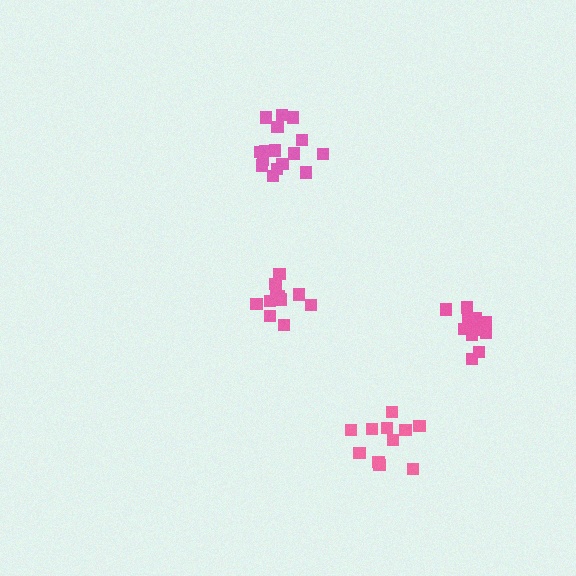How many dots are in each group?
Group 1: 12 dots, Group 2: 11 dots, Group 3: 16 dots, Group 4: 11 dots (50 total).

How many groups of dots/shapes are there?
There are 4 groups.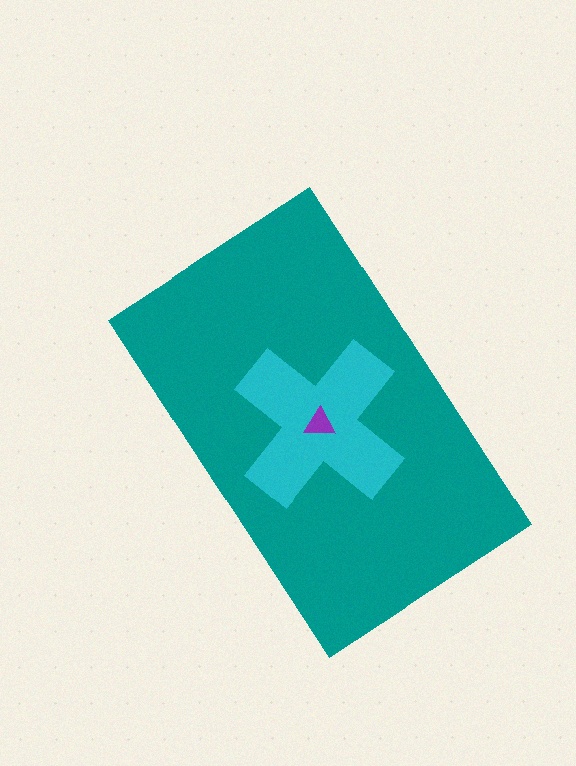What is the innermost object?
The purple triangle.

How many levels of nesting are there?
3.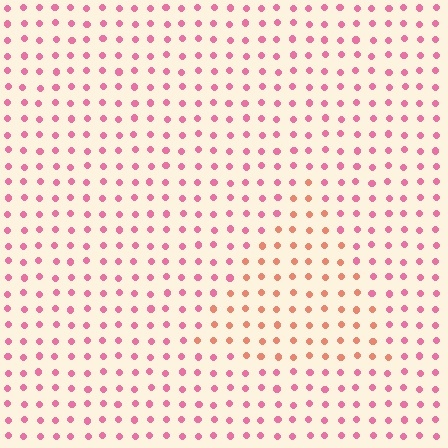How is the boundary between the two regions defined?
The boundary is defined purely by a slight shift in hue (about 36 degrees). Spacing, size, and orientation are identical on both sides.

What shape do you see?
I see a triangle.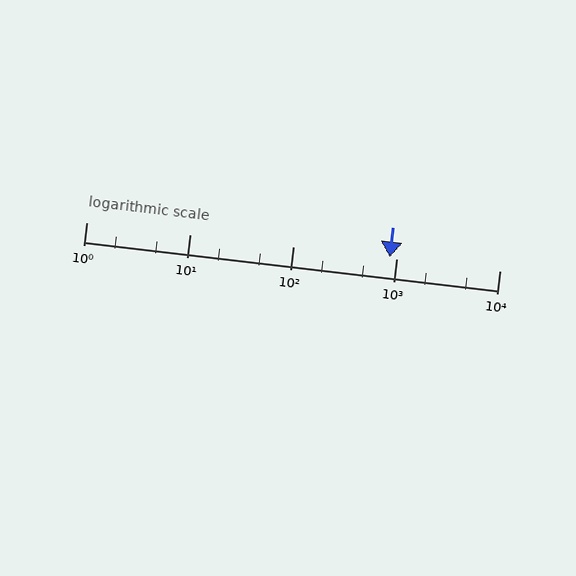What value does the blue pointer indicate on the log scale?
The pointer indicates approximately 860.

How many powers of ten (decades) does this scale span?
The scale spans 4 decades, from 1 to 10000.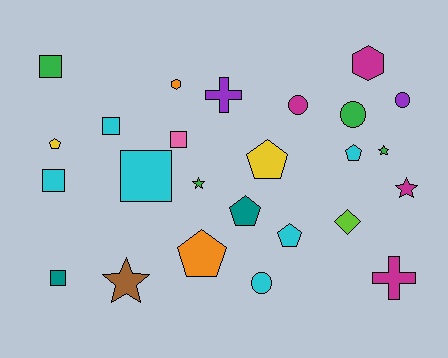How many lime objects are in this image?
There is 1 lime object.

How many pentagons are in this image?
There are 6 pentagons.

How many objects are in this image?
There are 25 objects.